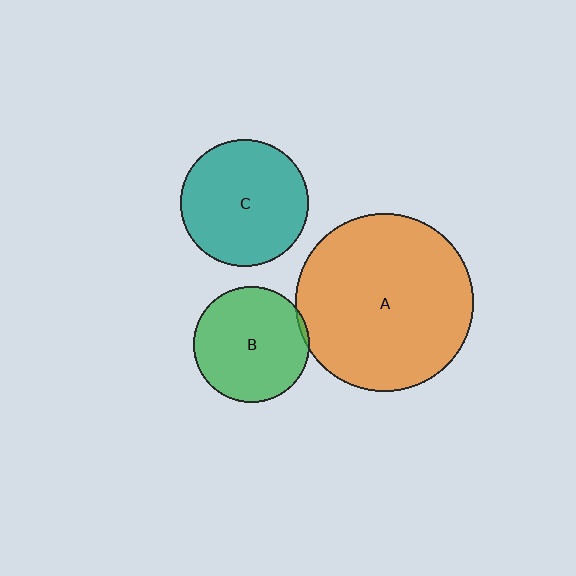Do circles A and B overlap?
Yes.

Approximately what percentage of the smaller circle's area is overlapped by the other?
Approximately 5%.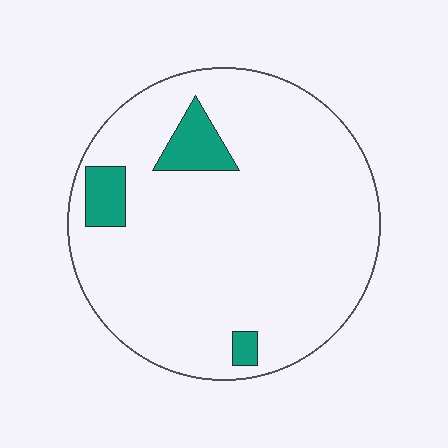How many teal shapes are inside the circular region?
3.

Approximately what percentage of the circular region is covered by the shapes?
Approximately 10%.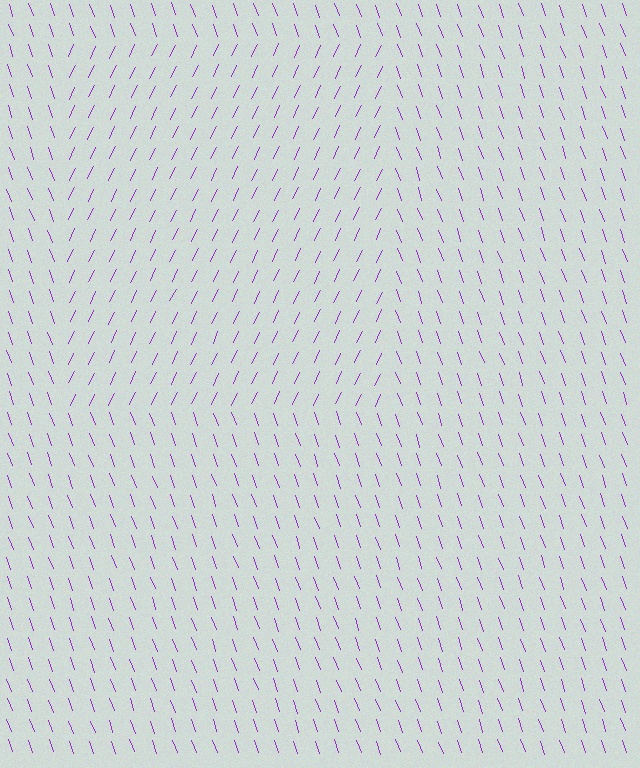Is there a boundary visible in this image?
Yes, there is a texture boundary formed by a change in line orientation.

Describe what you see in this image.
The image is filled with small purple line segments. A rectangle region in the image has lines oriented differently from the surrounding lines, creating a visible texture boundary.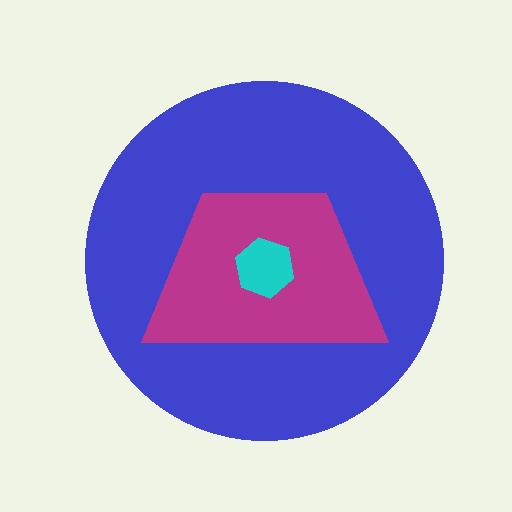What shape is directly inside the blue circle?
The magenta trapezoid.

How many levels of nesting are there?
3.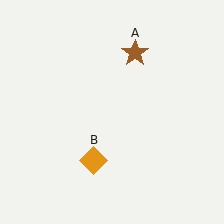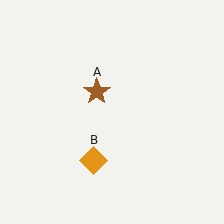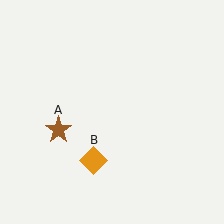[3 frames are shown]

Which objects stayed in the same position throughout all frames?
Orange diamond (object B) remained stationary.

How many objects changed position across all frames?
1 object changed position: brown star (object A).